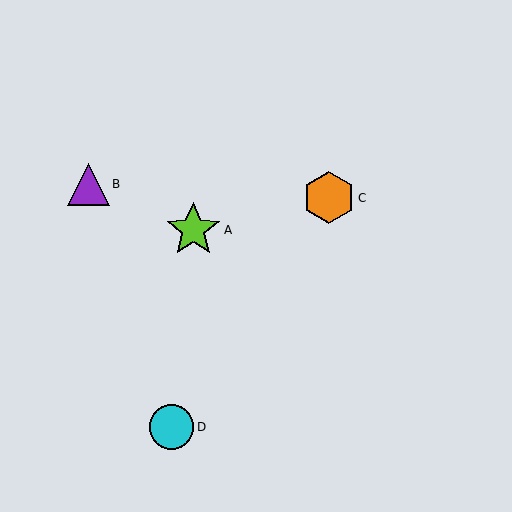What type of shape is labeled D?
Shape D is a cyan circle.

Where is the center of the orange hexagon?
The center of the orange hexagon is at (329, 198).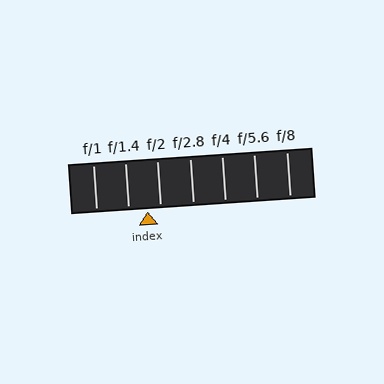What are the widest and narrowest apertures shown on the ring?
The widest aperture shown is f/1 and the narrowest is f/8.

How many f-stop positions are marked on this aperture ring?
There are 7 f-stop positions marked.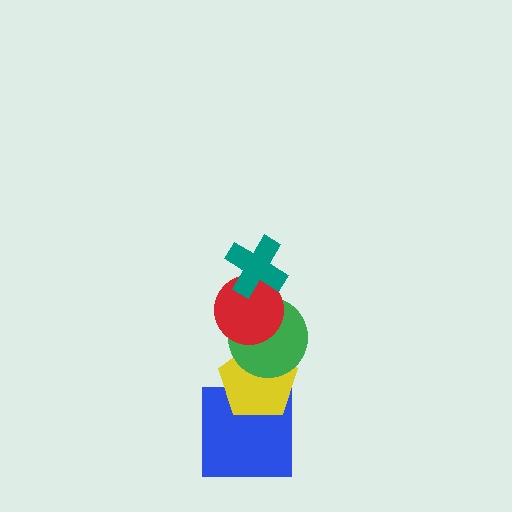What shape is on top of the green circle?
The red circle is on top of the green circle.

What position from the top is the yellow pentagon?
The yellow pentagon is 4th from the top.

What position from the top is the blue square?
The blue square is 5th from the top.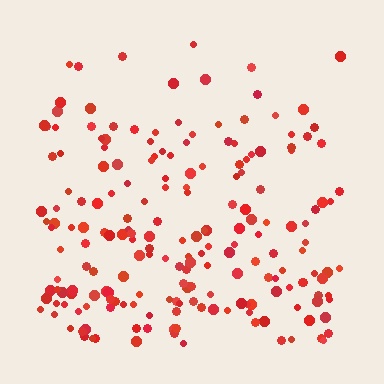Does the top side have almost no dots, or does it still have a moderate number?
Still a moderate number, just noticeably fewer than the bottom.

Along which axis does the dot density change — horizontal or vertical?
Vertical.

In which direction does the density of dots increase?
From top to bottom, with the bottom side densest.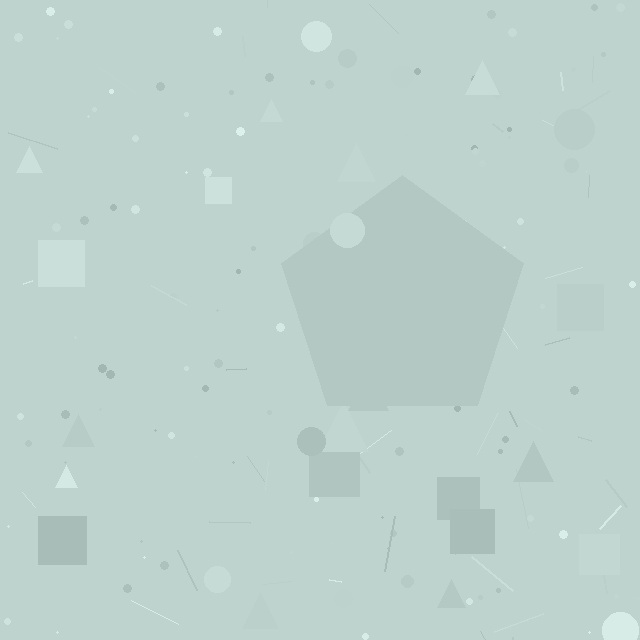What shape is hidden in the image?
A pentagon is hidden in the image.